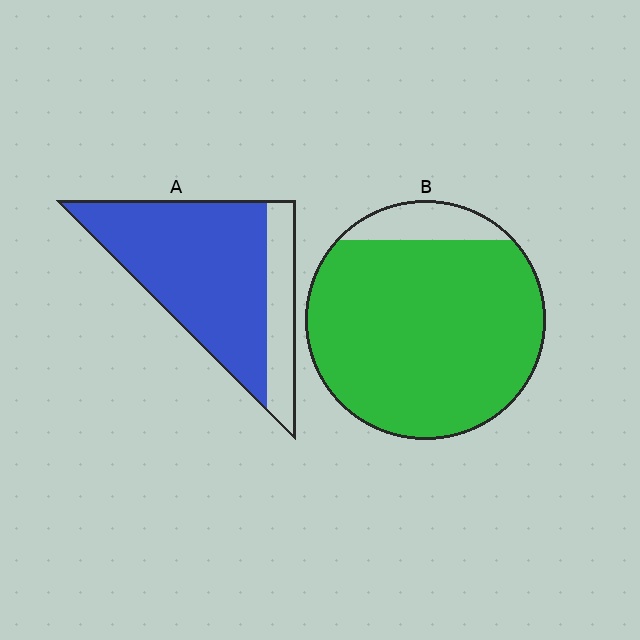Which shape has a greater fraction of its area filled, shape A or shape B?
Shape B.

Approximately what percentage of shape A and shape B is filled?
A is approximately 75% and B is approximately 90%.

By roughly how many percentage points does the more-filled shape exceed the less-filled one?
By roughly 10 percentage points (B over A).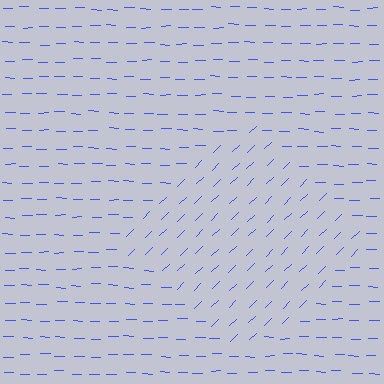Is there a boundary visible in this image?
Yes, there is a texture boundary formed by a change in line orientation.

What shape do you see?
I see a diamond.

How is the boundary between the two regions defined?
The boundary is defined purely by a change in line orientation (approximately 45 degrees difference). All lines are the same color and thickness.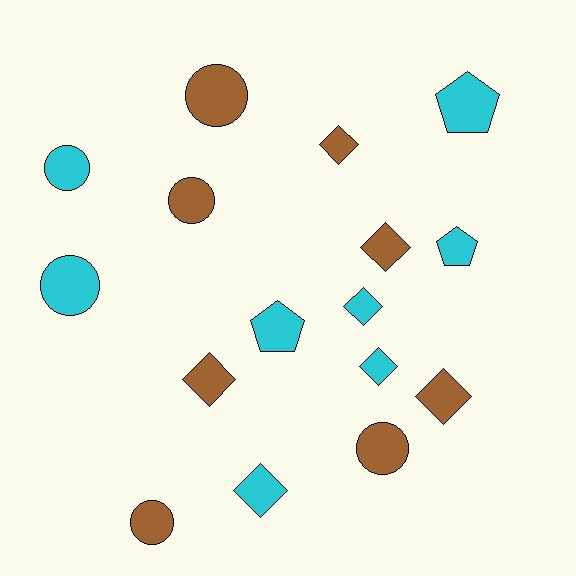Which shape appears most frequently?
Diamond, with 7 objects.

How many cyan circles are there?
There are 2 cyan circles.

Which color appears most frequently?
Brown, with 8 objects.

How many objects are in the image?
There are 16 objects.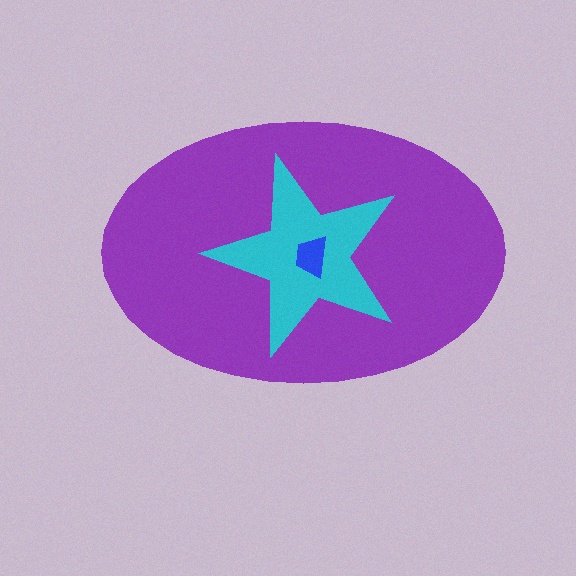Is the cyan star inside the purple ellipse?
Yes.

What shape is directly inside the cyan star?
The blue trapezoid.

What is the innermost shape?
The blue trapezoid.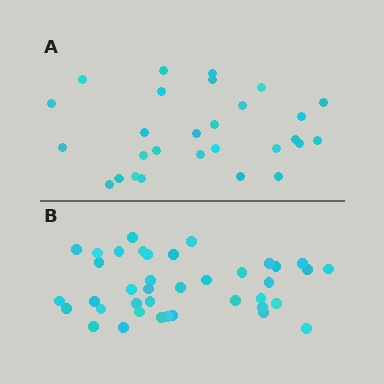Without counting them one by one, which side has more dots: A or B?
Region B (the bottom region) has more dots.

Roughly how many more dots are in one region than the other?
Region B has roughly 12 or so more dots than region A.